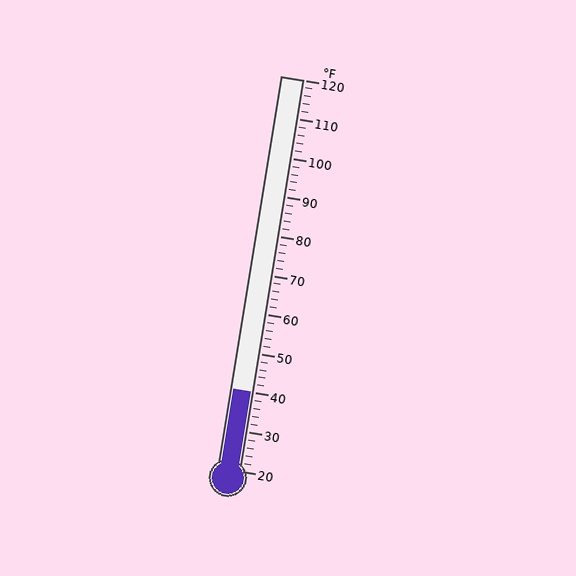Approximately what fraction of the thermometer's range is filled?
The thermometer is filled to approximately 20% of its range.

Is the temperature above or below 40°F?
The temperature is at 40°F.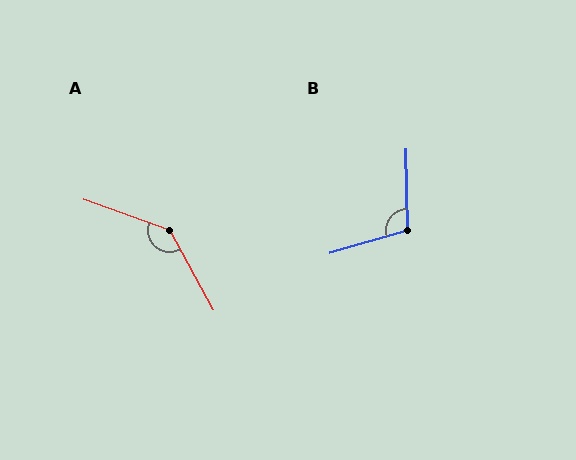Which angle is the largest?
A, at approximately 139 degrees.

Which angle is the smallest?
B, at approximately 105 degrees.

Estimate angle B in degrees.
Approximately 105 degrees.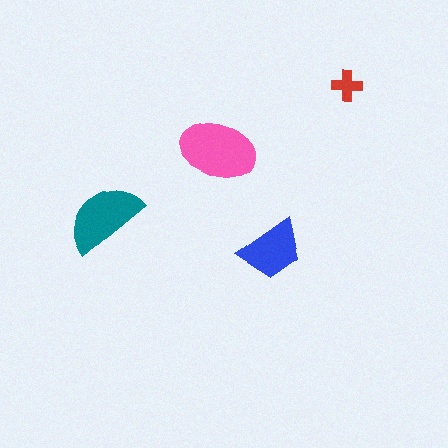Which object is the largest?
The pink ellipse.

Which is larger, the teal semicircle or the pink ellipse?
The pink ellipse.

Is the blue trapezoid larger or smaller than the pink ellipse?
Smaller.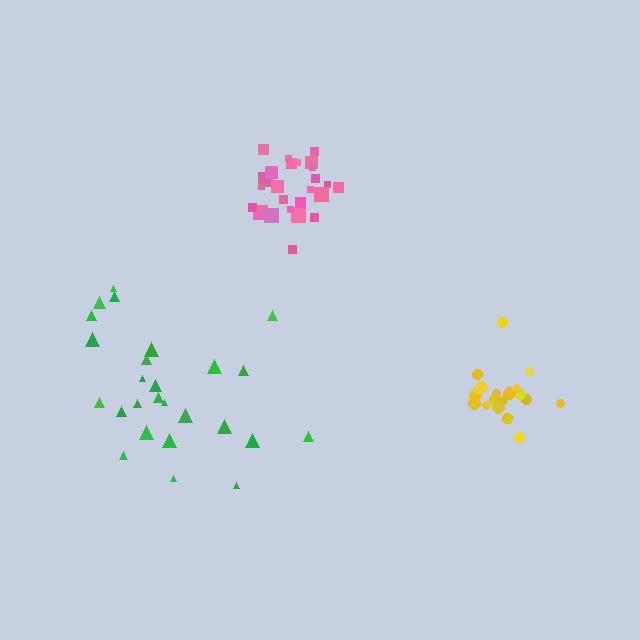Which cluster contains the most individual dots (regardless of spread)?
Green (26).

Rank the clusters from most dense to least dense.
pink, yellow, green.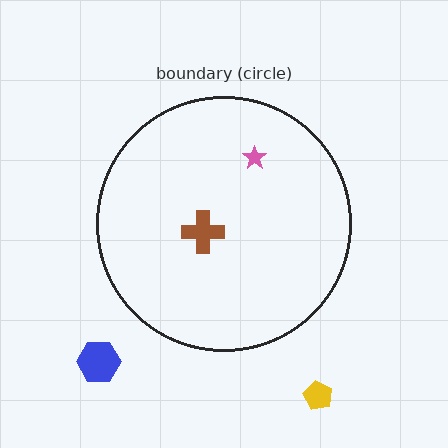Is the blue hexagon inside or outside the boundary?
Outside.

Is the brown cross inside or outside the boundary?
Inside.